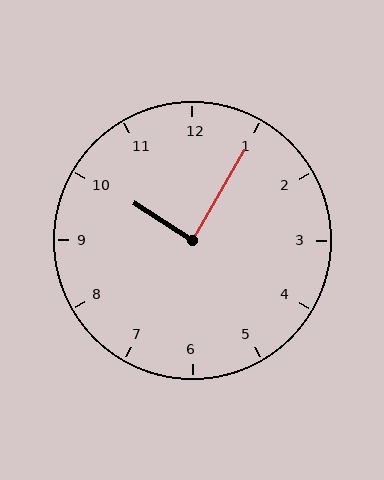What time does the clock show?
10:05.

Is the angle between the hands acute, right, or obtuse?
It is right.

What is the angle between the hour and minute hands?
Approximately 88 degrees.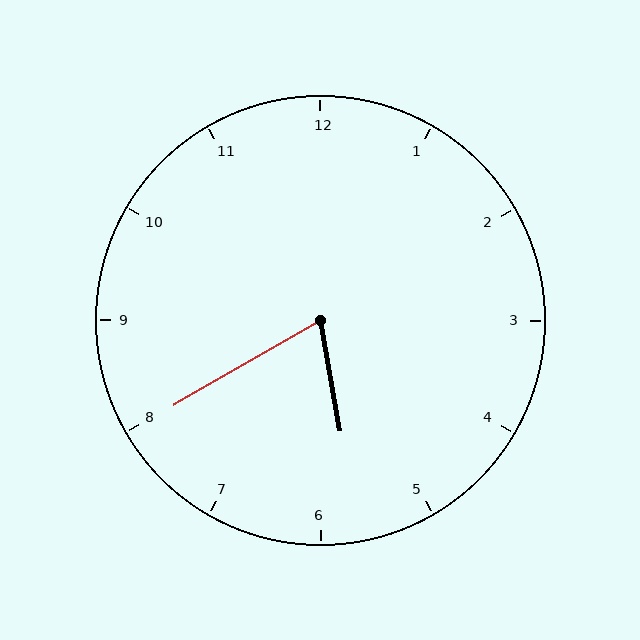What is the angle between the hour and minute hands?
Approximately 70 degrees.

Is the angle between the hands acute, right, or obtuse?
It is acute.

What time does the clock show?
5:40.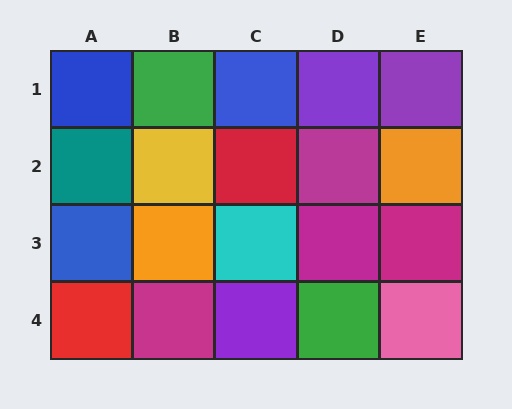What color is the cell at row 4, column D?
Green.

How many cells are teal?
1 cell is teal.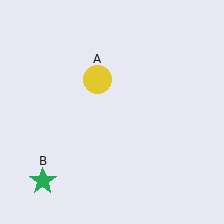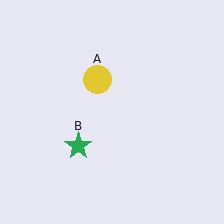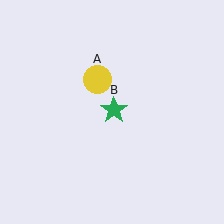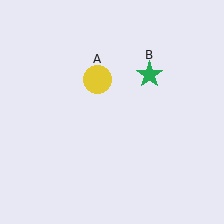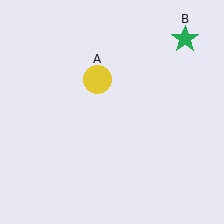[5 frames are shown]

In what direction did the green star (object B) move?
The green star (object B) moved up and to the right.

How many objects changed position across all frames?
1 object changed position: green star (object B).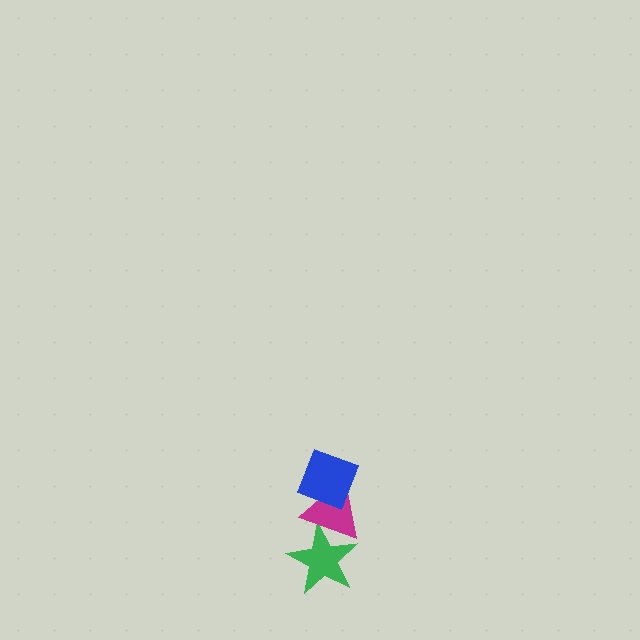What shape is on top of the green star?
The magenta triangle is on top of the green star.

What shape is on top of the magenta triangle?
The blue diamond is on top of the magenta triangle.